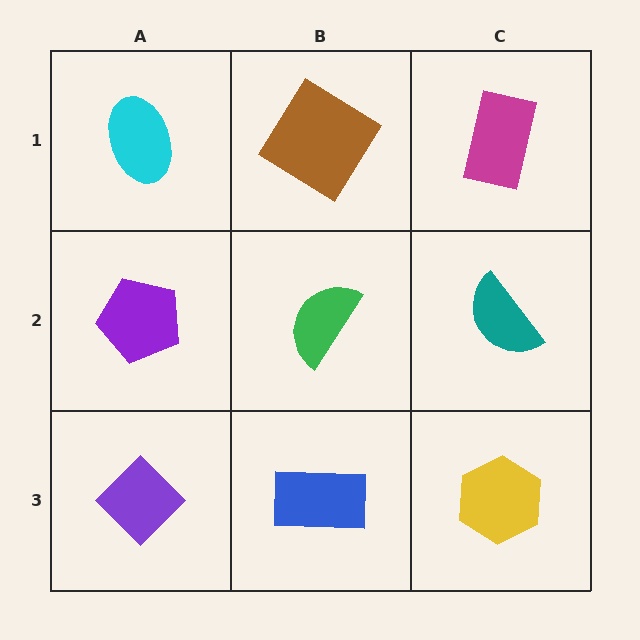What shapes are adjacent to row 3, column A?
A purple pentagon (row 2, column A), a blue rectangle (row 3, column B).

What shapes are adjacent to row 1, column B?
A green semicircle (row 2, column B), a cyan ellipse (row 1, column A), a magenta rectangle (row 1, column C).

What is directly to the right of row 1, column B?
A magenta rectangle.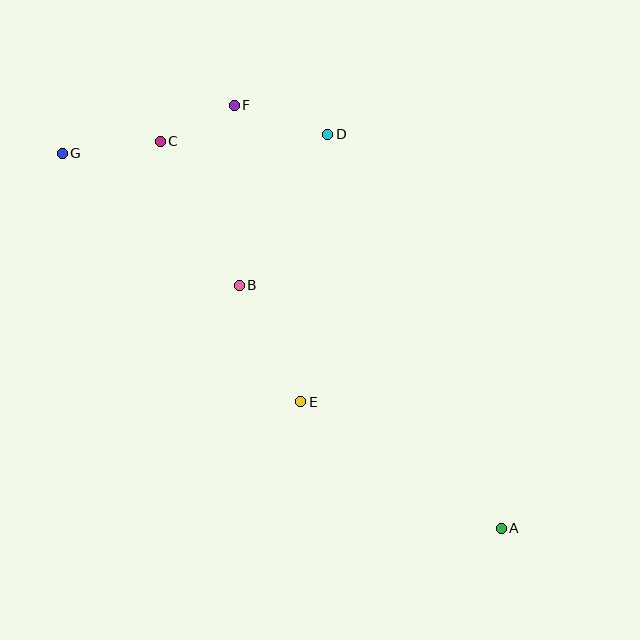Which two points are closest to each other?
Points C and F are closest to each other.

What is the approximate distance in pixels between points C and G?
The distance between C and G is approximately 98 pixels.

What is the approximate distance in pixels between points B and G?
The distance between B and G is approximately 221 pixels.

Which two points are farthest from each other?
Points A and G are farthest from each other.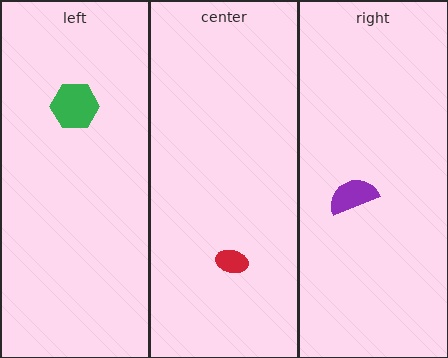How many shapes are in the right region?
1.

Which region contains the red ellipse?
The center region.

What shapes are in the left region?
The green hexagon.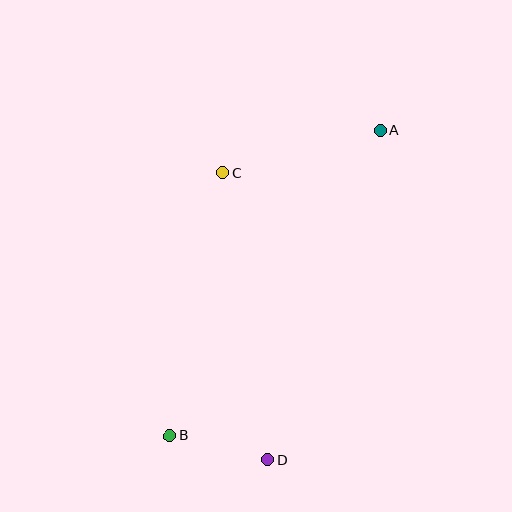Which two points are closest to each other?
Points B and D are closest to each other.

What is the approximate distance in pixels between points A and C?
The distance between A and C is approximately 164 pixels.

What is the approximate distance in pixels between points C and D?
The distance between C and D is approximately 291 pixels.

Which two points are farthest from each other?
Points A and B are farthest from each other.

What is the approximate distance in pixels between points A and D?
The distance between A and D is approximately 348 pixels.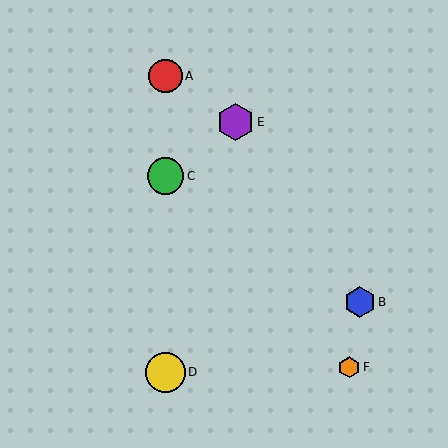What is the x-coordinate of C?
Object C is at x≈165.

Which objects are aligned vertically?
Objects A, C, D are aligned vertically.